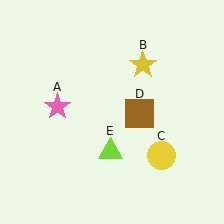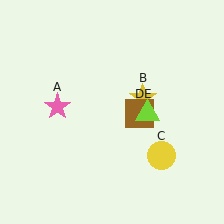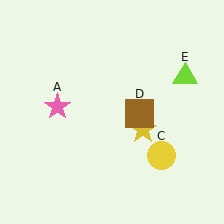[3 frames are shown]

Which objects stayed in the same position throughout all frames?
Pink star (object A) and yellow circle (object C) and brown square (object D) remained stationary.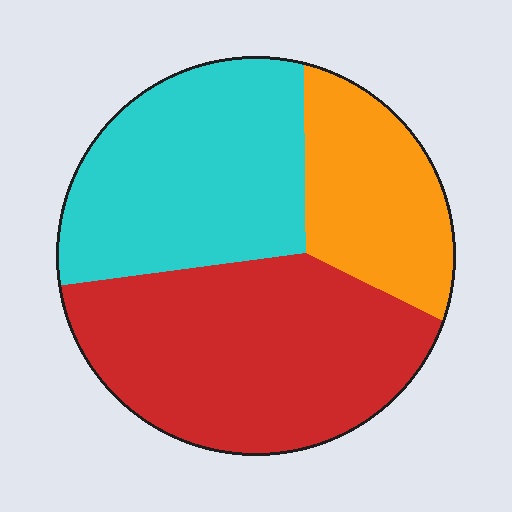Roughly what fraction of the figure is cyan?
Cyan takes up about one third (1/3) of the figure.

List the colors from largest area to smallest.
From largest to smallest: red, cyan, orange.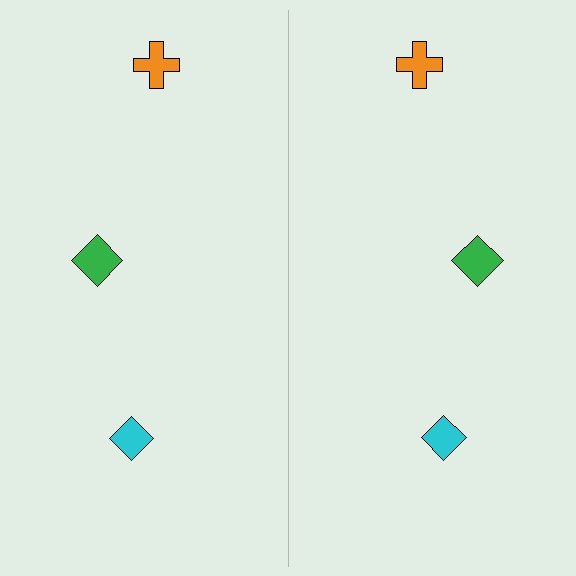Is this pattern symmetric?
Yes, this pattern has bilateral (reflection) symmetry.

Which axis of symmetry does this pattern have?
The pattern has a vertical axis of symmetry running through the center of the image.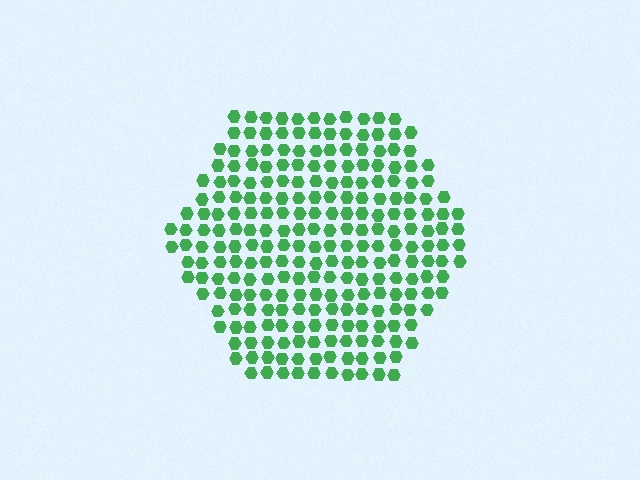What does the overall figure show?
The overall figure shows a hexagon.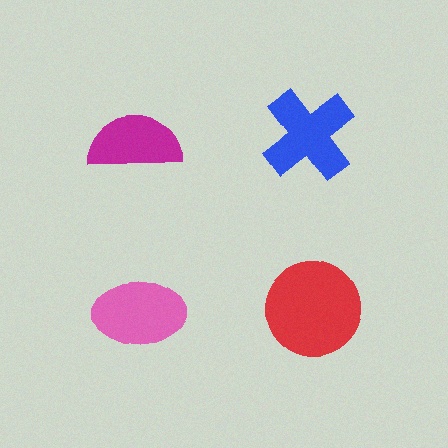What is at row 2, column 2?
A red circle.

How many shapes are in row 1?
2 shapes.